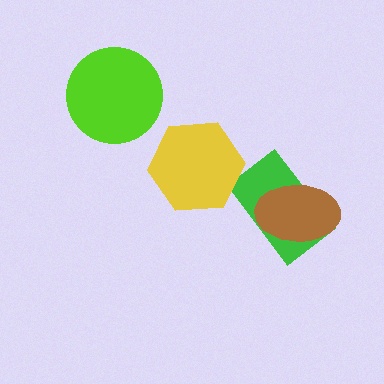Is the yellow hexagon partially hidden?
No, no other shape covers it.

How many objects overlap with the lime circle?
0 objects overlap with the lime circle.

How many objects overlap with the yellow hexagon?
0 objects overlap with the yellow hexagon.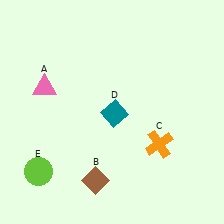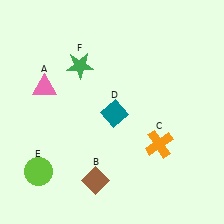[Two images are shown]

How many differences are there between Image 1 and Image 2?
There is 1 difference between the two images.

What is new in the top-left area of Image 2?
A green star (F) was added in the top-left area of Image 2.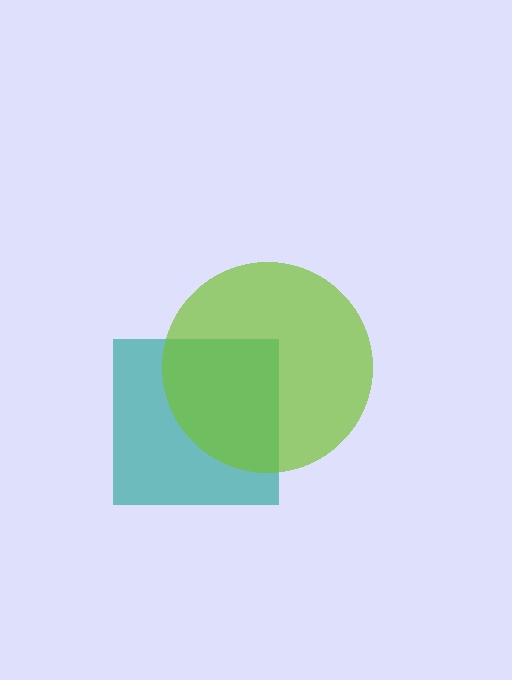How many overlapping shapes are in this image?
There are 2 overlapping shapes in the image.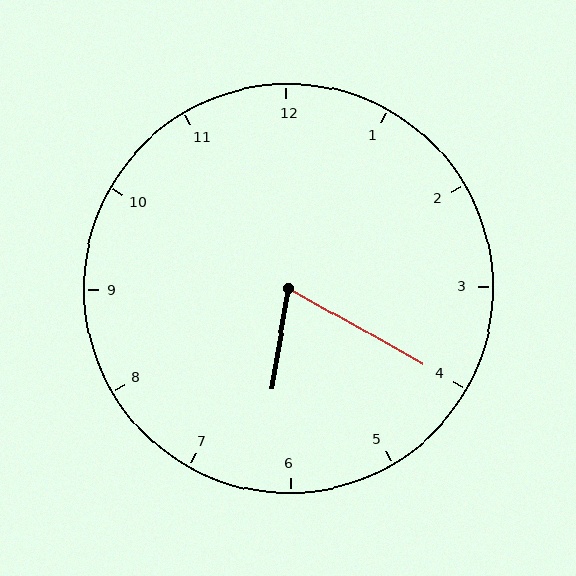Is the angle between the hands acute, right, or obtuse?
It is acute.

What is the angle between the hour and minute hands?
Approximately 70 degrees.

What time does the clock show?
6:20.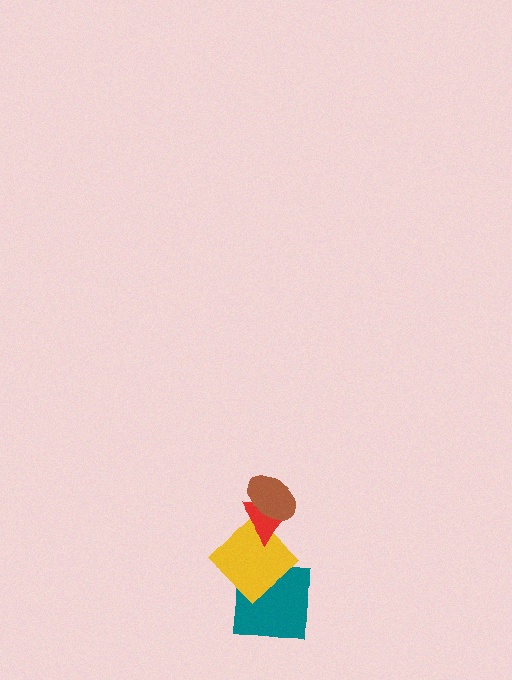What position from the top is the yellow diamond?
The yellow diamond is 3rd from the top.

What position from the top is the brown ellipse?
The brown ellipse is 1st from the top.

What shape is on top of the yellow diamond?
The red triangle is on top of the yellow diamond.